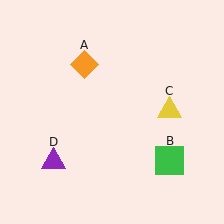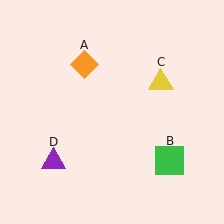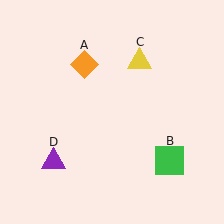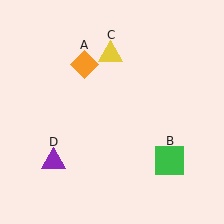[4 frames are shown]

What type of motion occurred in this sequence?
The yellow triangle (object C) rotated counterclockwise around the center of the scene.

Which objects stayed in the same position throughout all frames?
Orange diamond (object A) and green square (object B) and purple triangle (object D) remained stationary.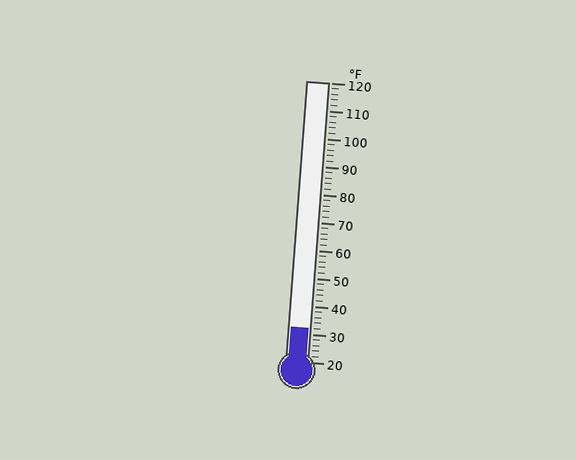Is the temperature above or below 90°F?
The temperature is below 90°F.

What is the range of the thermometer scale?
The thermometer scale ranges from 20°F to 120°F.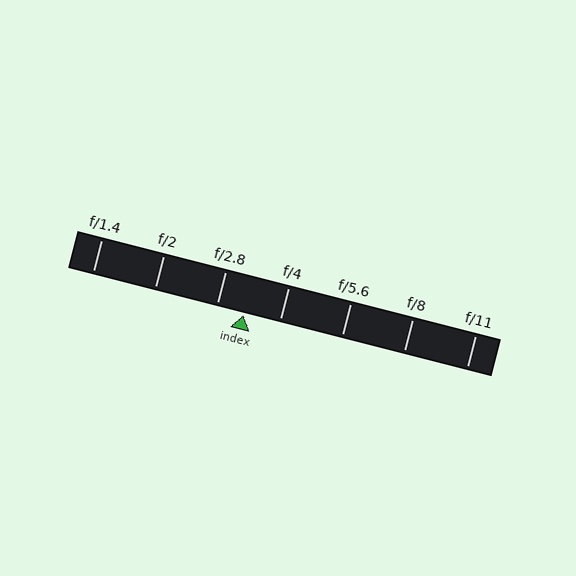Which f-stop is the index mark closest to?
The index mark is closest to f/2.8.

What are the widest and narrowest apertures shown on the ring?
The widest aperture shown is f/1.4 and the narrowest is f/11.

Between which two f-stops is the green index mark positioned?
The index mark is between f/2.8 and f/4.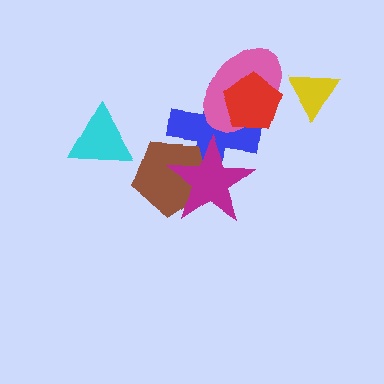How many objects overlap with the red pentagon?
2 objects overlap with the red pentagon.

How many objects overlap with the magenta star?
2 objects overlap with the magenta star.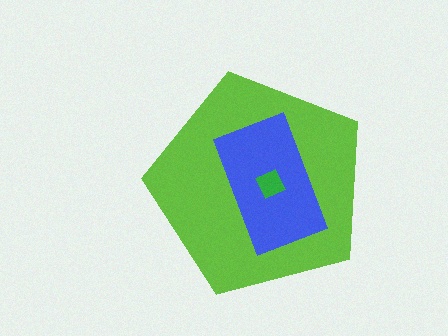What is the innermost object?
The green diamond.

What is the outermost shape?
The lime pentagon.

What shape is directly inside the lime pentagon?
The blue rectangle.